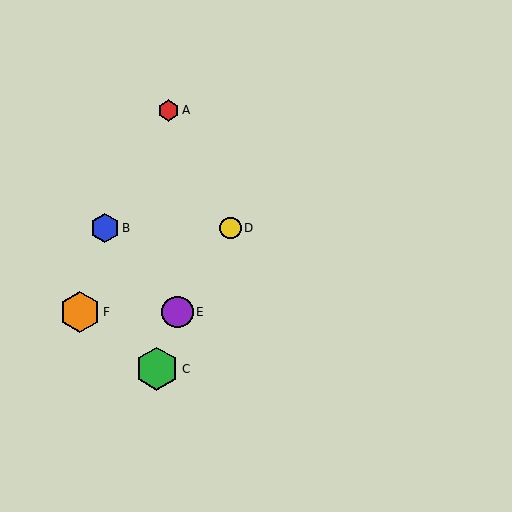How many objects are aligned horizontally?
2 objects (B, D) are aligned horizontally.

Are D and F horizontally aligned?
No, D is at y≈228 and F is at y≈312.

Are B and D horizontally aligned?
Yes, both are at y≈228.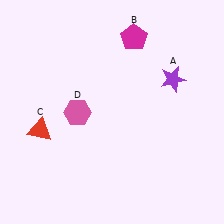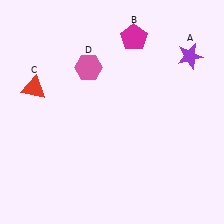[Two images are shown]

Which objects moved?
The objects that moved are: the purple star (A), the red triangle (C), the pink hexagon (D).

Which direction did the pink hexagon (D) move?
The pink hexagon (D) moved up.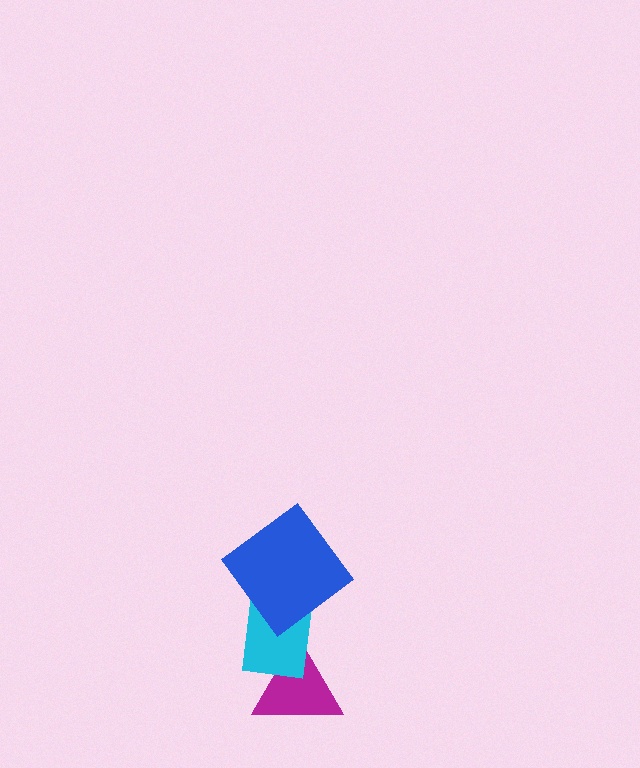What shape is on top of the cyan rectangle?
The blue diamond is on top of the cyan rectangle.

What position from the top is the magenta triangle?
The magenta triangle is 3rd from the top.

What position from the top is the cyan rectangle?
The cyan rectangle is 2nd from the top.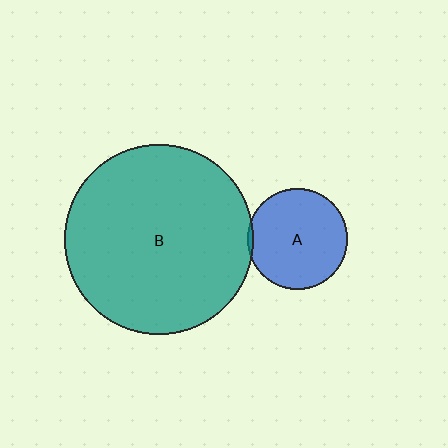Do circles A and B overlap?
Yes.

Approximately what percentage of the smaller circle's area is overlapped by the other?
Approximately 5%.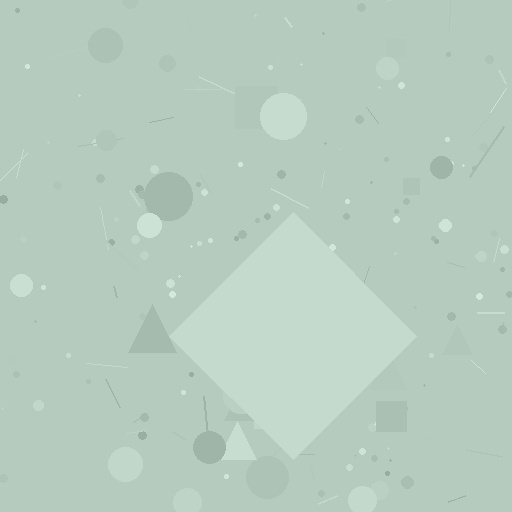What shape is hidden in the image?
A diamond is hidden in the image.